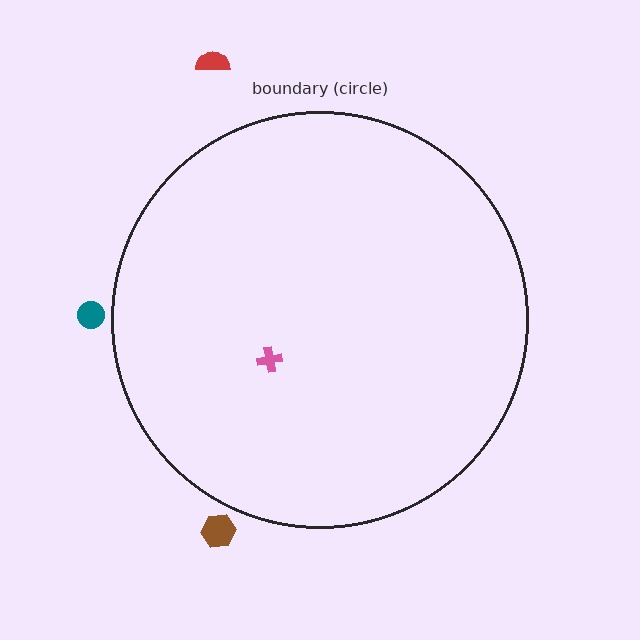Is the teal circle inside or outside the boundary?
Outside.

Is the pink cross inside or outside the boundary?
Inside.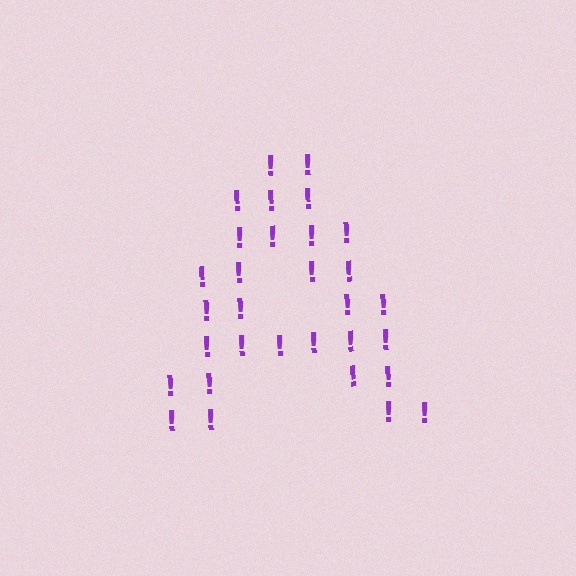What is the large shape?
The large shape is the letter A.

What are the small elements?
The small elements are exclamation marks.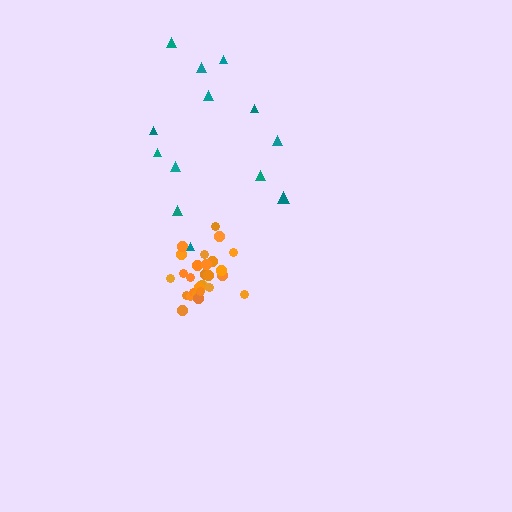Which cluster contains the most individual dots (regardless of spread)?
Orange (28).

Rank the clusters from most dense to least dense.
orange, teal.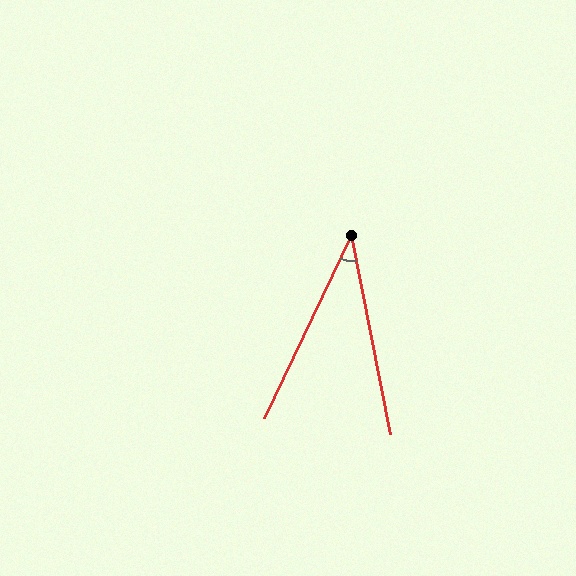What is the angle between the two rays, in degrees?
Approximately 37 degrees.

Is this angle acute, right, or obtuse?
It is acute.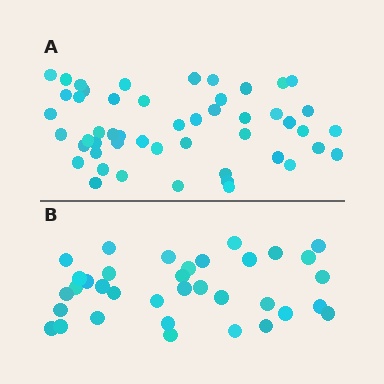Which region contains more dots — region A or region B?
Region A (the top region) has more dots.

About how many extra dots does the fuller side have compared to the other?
Region A has approximately 15 more dots than region B.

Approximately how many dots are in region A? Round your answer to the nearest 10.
About 50 dots.